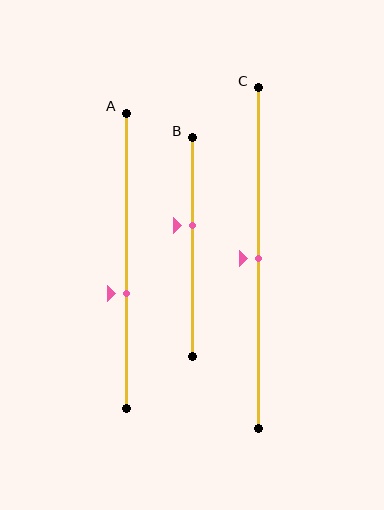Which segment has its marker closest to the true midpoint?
Segment C has its marker closest to the true midpoint.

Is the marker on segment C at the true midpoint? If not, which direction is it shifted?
Yes, the marker on segment C is at the true midpoint.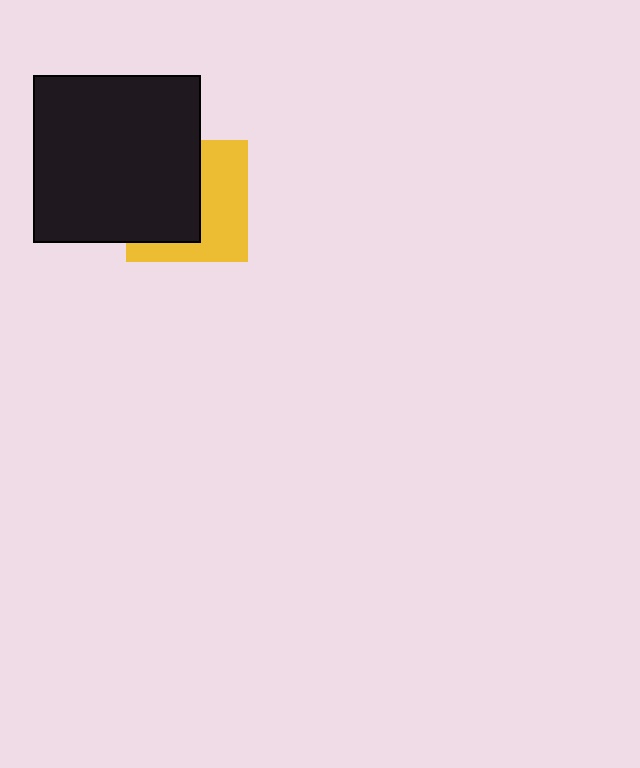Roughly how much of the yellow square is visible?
About half of it is visible (roughly 47%).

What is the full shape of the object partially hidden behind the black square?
The partially hidden object is a yellow square.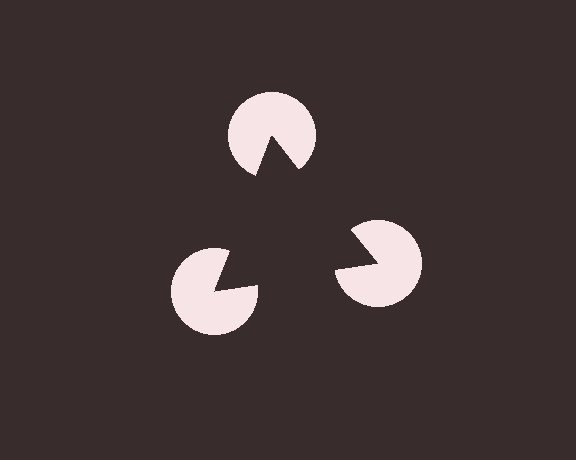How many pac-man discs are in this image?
There are 3 — one at each vertex of the illusory triangle.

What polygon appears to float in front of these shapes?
An illusory triangle — its edges are inferred from the aligned wedge cuts in the pac-man discs, not physically drawn.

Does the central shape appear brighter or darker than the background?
It typically appears slightly darker than the background, even though no actual brightness change is drawn.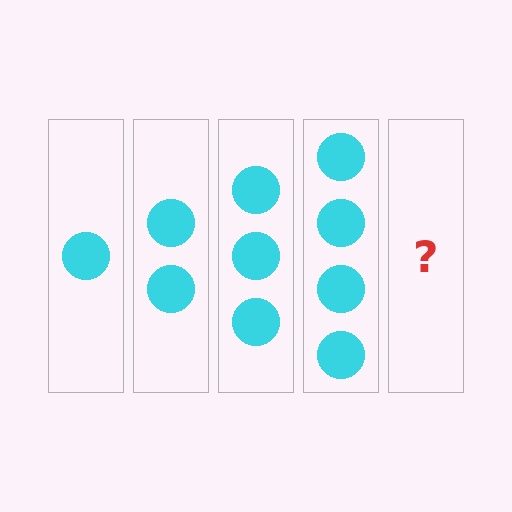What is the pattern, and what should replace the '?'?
The pattern is that each step adds one more circle. The '?' should be 5 circles.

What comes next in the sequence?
The next element should be 5 circles.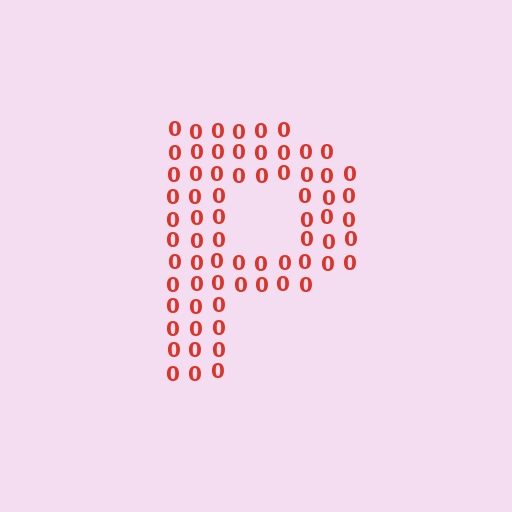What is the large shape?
The large shape is the letter P.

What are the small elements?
The small elements are digit 0's.